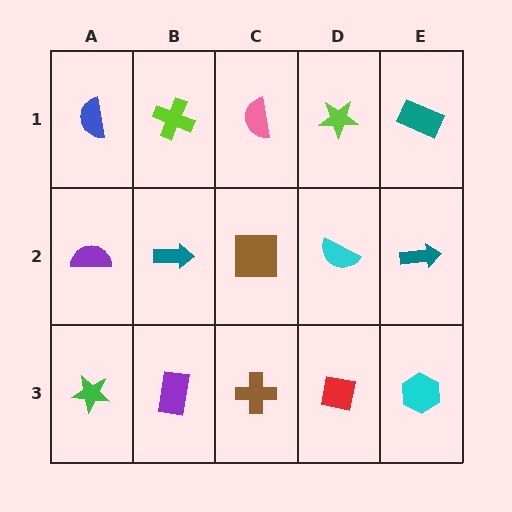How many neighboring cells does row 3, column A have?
2.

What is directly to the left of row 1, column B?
A blue semicircle.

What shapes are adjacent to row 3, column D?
A cyan semicircle (row 2, column D), a brown cross (row 3, column C), a cyan hexagon (row 3, column E).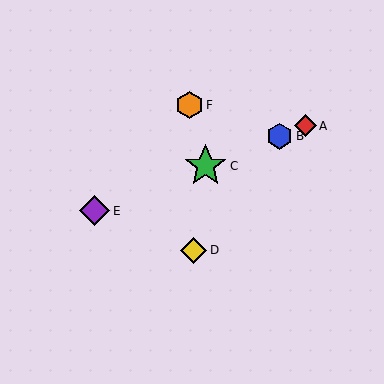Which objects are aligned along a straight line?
Objects A, B, C, E are aligned along a straight line.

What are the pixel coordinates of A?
Object A is at (306, 126).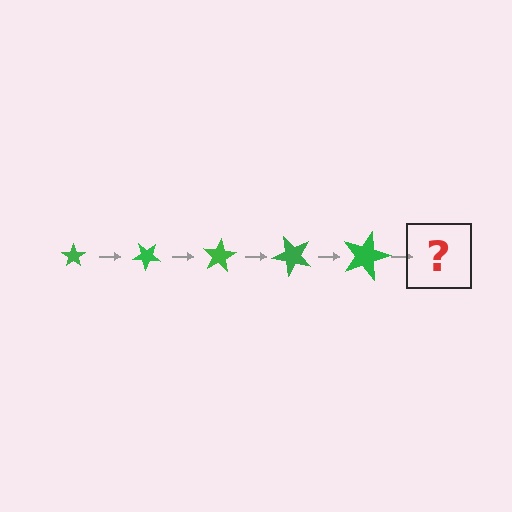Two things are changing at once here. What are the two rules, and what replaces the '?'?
The two rules are that the star grows larger each step and it rotates 40 degrees each step. The '?' should be a star, larger than the previous one and rotated 200 degrees from the start.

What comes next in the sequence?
The next element should be a star, larger than the previous one and rotated 200 degrees from the start.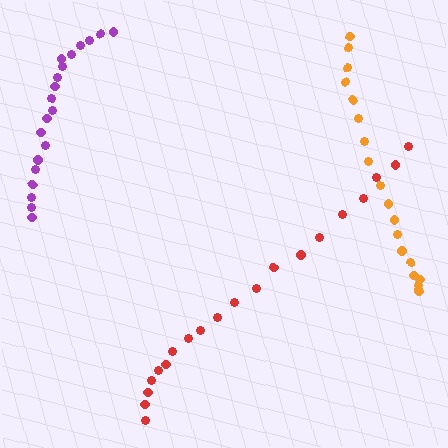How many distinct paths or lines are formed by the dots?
There are 3 distinct paths.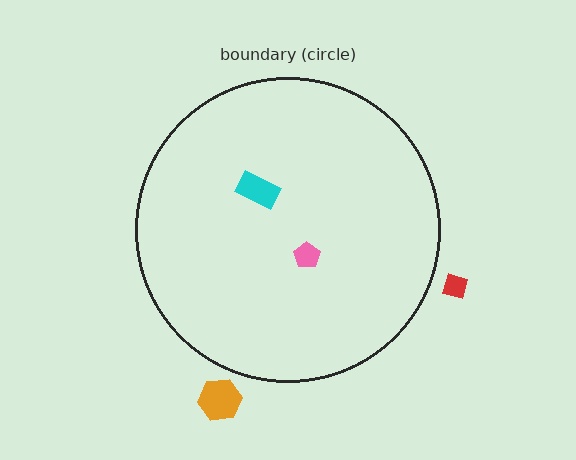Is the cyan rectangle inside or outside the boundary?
Inside.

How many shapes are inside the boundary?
2 inside, 2 outside.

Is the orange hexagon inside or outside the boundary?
Outside.